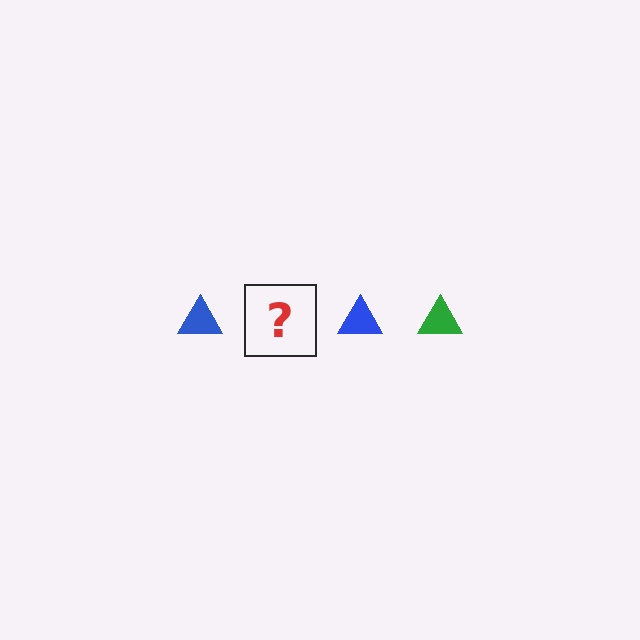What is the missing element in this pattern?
The missing element is a green triangle.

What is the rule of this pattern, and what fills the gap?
The rule is that the pattern cycles through blue, green triangles. The gap should be filled with a green triangle.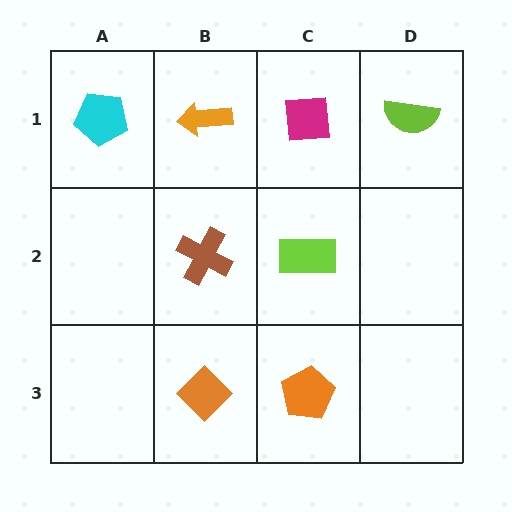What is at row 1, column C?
A magenta square.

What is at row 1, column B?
An orange arrow.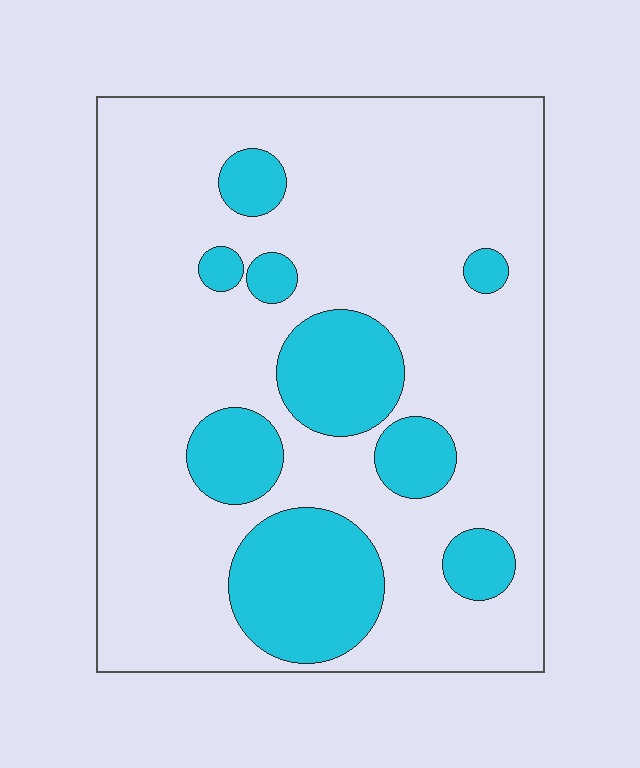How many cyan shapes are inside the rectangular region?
9.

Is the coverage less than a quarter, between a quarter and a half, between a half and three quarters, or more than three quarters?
Less than a quarter.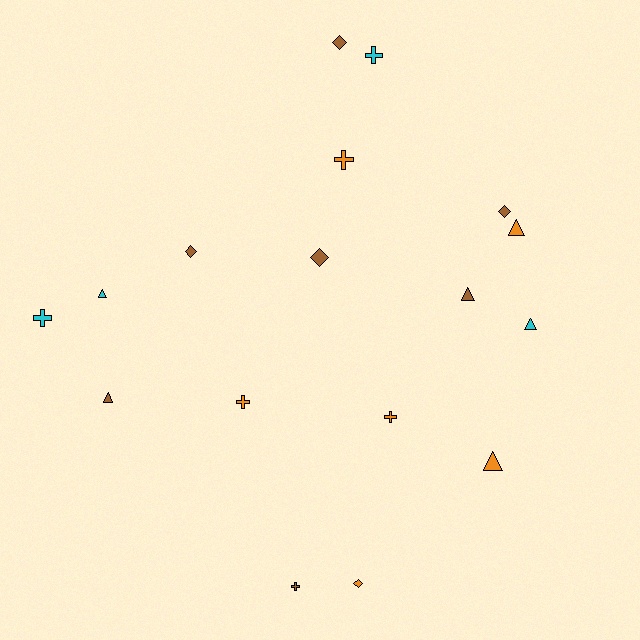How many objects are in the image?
There are 17 objects.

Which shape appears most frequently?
Triangle, with 6 objects.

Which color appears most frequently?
Brown, with 7 objects.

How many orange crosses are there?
There are 3 orange crosses.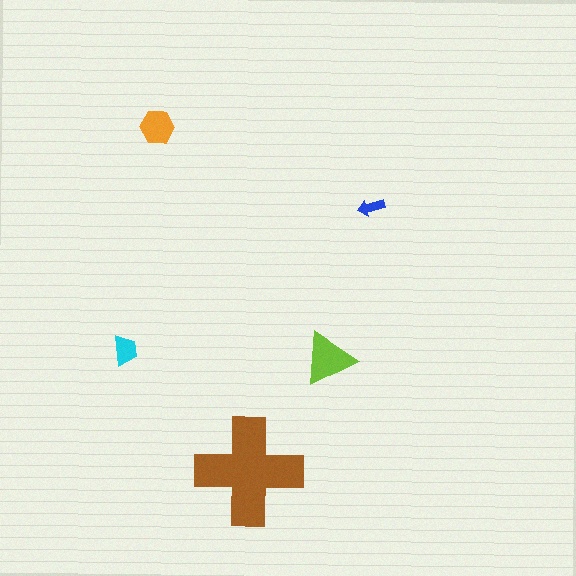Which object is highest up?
The orange hexagon is topmost.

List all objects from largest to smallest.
The brown cross, the lime triangle, the orange hexagon, the cyan trapezoid, the blue arrow.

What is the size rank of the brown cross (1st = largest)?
1st.